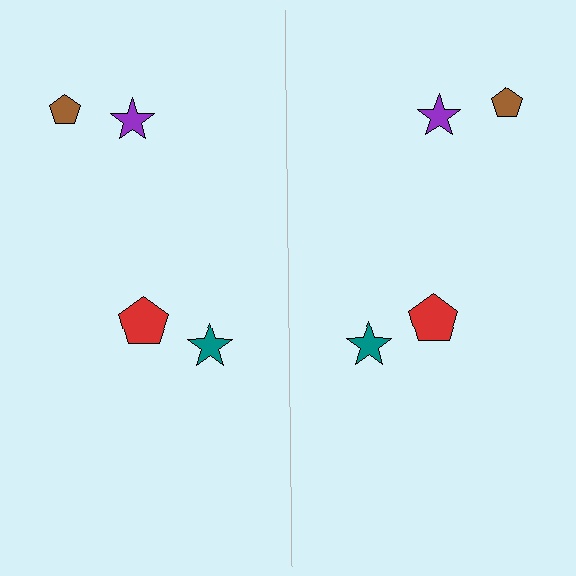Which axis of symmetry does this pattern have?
The pattern has a vertical axis of symmetry running through the center of the image.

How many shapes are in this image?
There are 8 shapes in this image.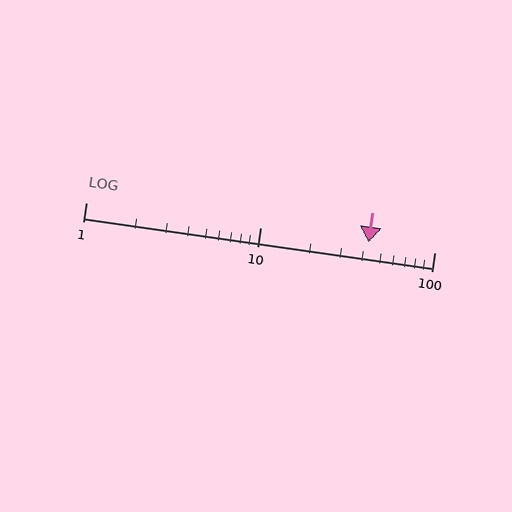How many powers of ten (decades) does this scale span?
The scale spans 2 decades, from 1 to 100.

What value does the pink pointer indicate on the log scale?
The pointer indicates approximately 42.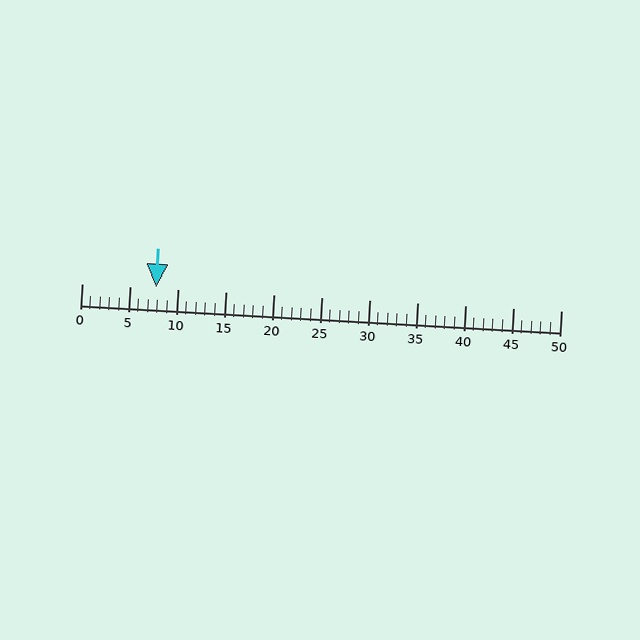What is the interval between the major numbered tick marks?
The major tick marks are spaced 5 units apart.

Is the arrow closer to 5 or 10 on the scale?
The arrow is closer to 10.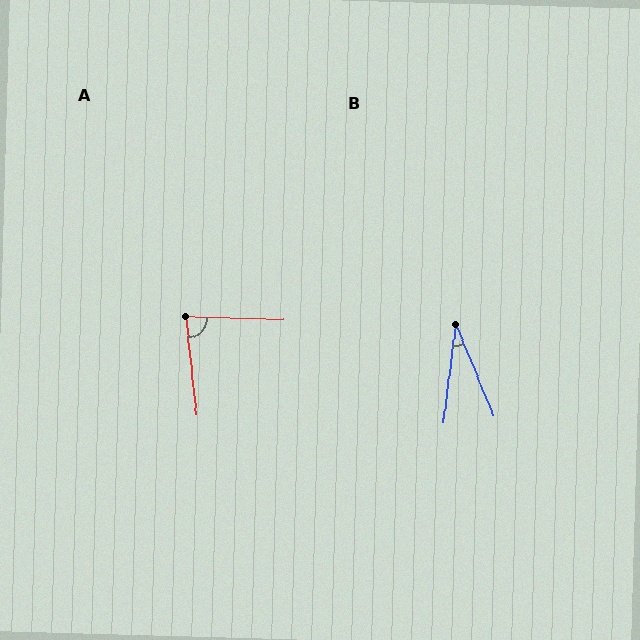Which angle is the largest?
A, at approximately 83 degrees.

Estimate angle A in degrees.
Approximately 83 degrees.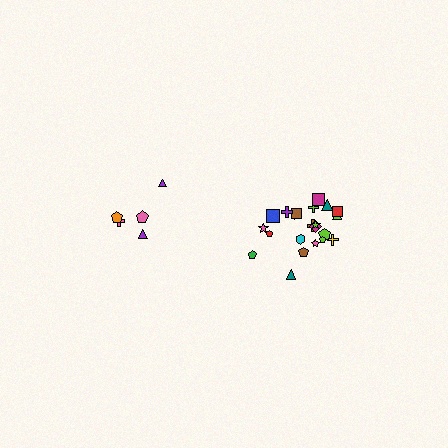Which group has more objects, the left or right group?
The right group.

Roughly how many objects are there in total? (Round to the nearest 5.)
Roughly 25 objects in total.